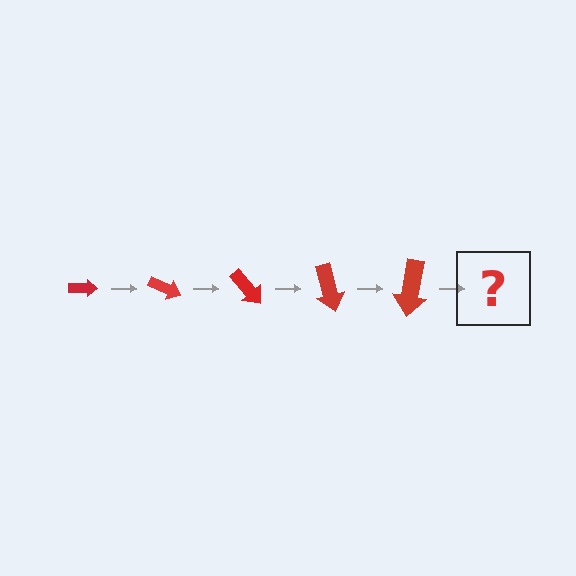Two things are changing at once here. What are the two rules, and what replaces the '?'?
The two rules are that the arrow grows larger each step and it rotates 25 degrees each step. The '?' should be an arrow, larger than the previous one and rotated 125 degrees from the start.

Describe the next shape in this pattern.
It should be an arrow, larger than the previous one and rotated 125 degrees from the start.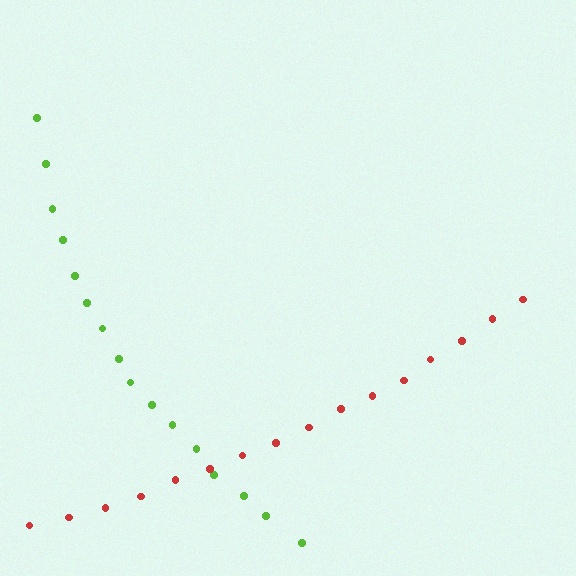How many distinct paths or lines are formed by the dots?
There are 2 distinct paths.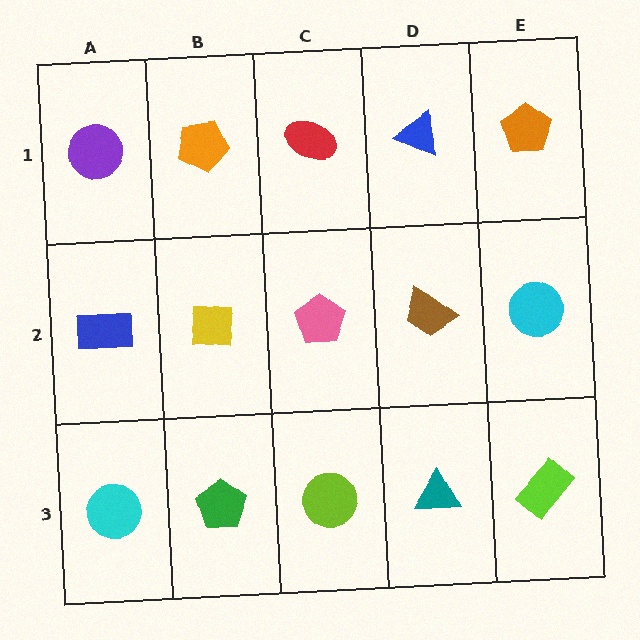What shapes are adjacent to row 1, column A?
A blue rectangle (row 2, column A), an orange pentagon (row 1, column B).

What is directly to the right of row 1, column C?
A blue triangle.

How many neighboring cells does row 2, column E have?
3.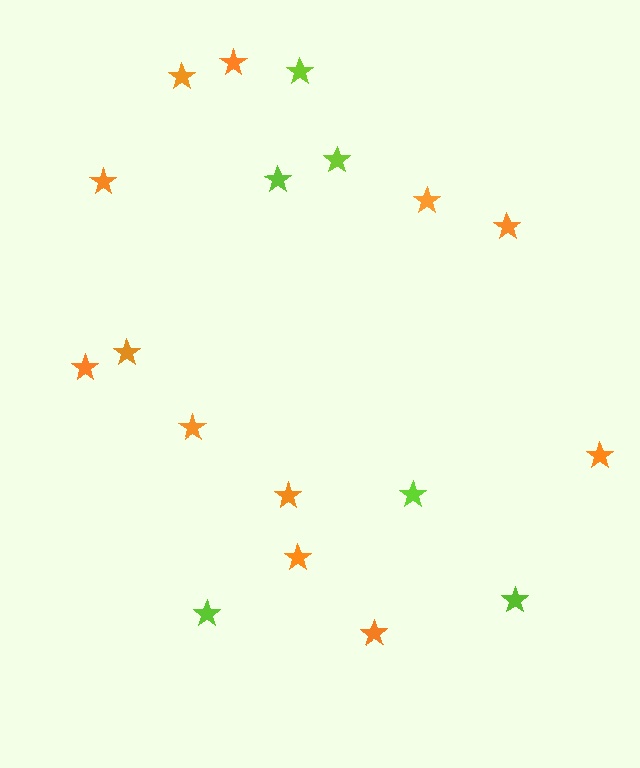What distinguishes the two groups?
There are 2 groups: one group of orange stars (12) and one group of lime stars (6).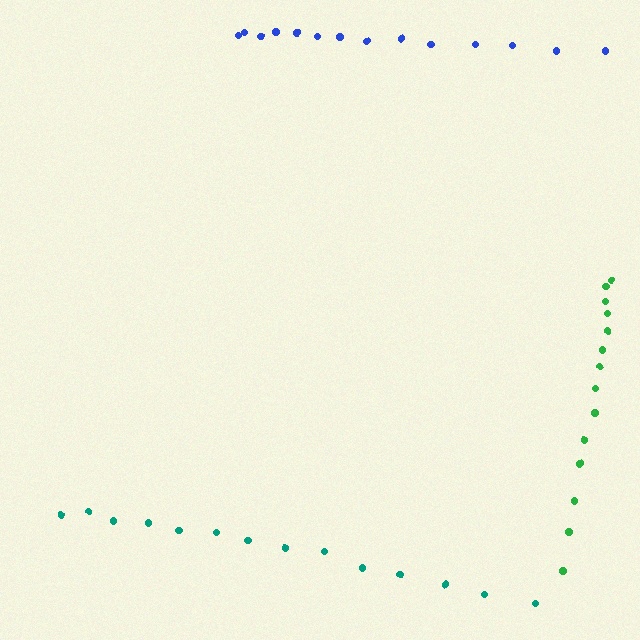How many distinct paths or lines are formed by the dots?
There are 3 distinct paths.